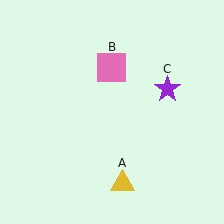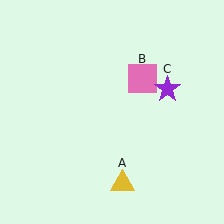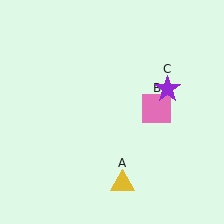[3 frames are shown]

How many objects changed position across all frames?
1 object changed position: pink square (object B).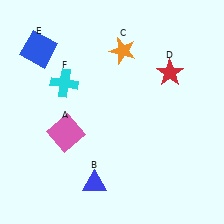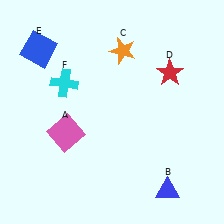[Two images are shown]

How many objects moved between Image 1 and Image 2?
1 object moved between the two images.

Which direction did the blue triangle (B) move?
The blue triangle (B) moved right.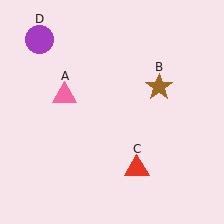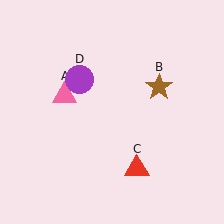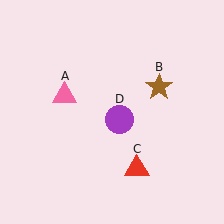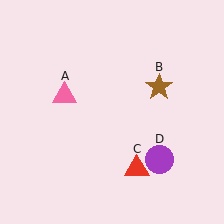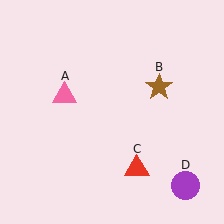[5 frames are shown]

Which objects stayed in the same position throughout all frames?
Pink triangle (object A) and brown star (object B) and red triangle (object C) remained stationary.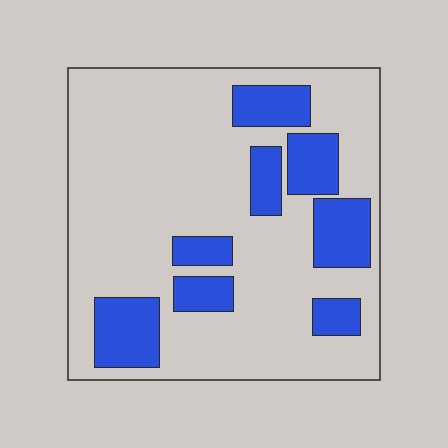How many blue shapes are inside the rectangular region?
8.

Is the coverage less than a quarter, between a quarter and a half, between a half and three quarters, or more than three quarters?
Less than a quarter.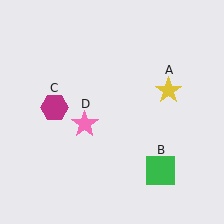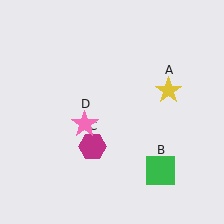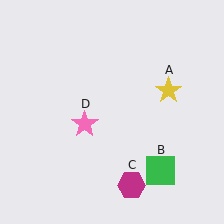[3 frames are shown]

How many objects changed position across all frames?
1 object changed position: magenta hexagon (object C).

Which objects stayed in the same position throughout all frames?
Yellow star (object A) and green square (object B) and pink star (object D) remained stationary.